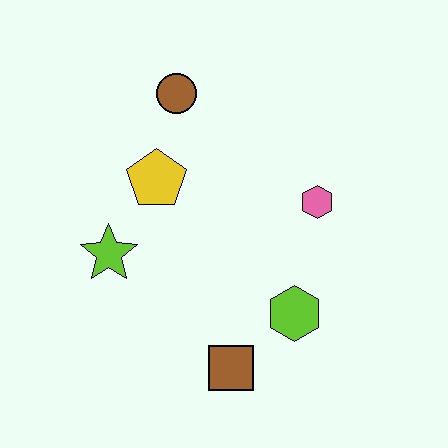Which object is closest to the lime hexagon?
The brown square is closest to the lime hexagon.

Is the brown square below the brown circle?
Yes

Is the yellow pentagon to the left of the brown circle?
Yes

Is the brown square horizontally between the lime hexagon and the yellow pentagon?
Yes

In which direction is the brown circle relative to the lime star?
The brown circle is above the lime star.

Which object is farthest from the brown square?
The brown circle is farthest from the brown square.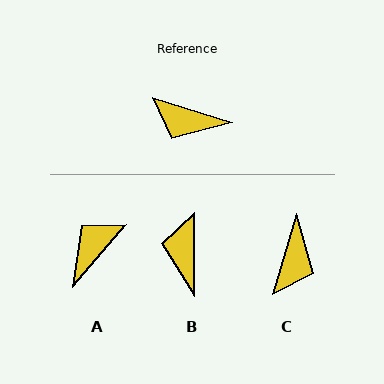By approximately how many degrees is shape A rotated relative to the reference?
Approximately 113 degrees clockwise.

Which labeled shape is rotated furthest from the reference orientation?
A, about 113 degrees away.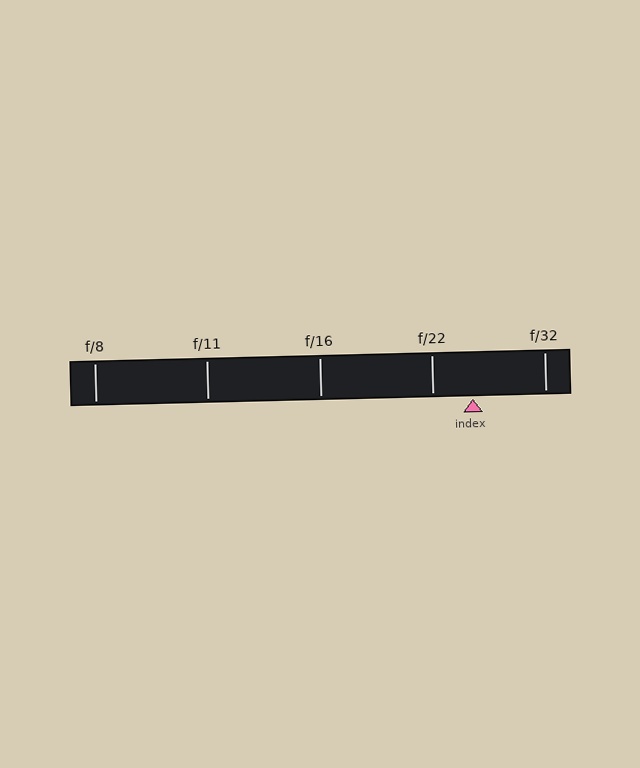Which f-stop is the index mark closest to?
The index mark is closest to f/22.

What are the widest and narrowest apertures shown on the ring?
The widest aperture shown is f/8 and the narrowest is f/32.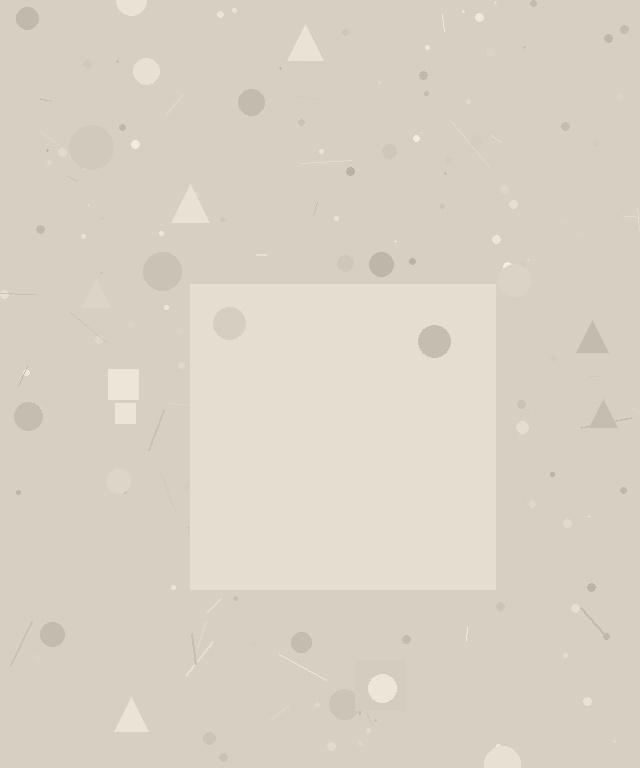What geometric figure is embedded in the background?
A square is embedded in the background.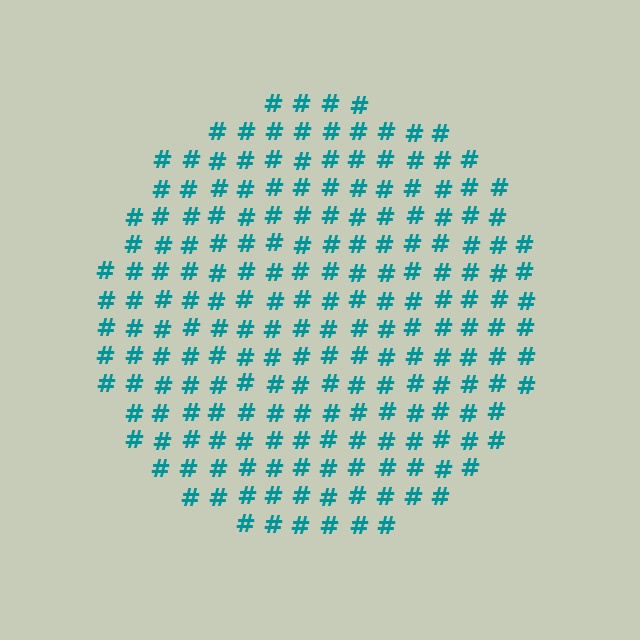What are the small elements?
The small elements are hash symbols.